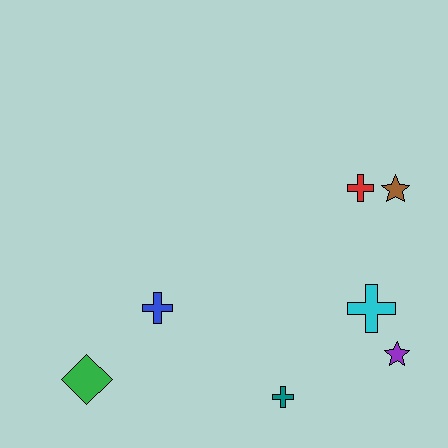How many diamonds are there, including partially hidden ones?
There is 1 diamond.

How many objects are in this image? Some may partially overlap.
There are 7 objects.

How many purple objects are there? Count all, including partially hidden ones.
There is 1 purple object.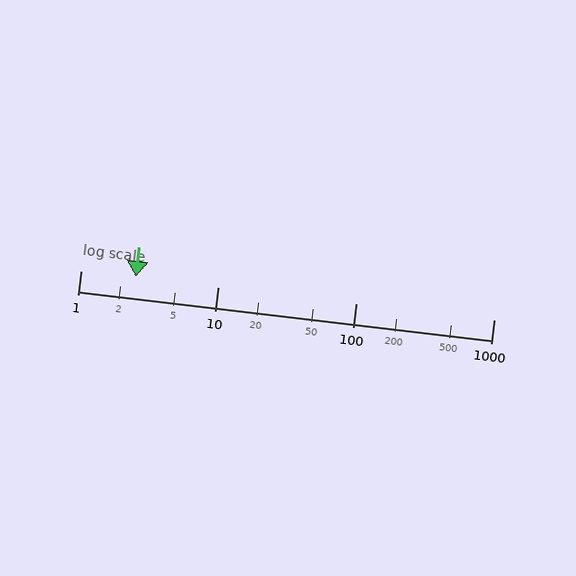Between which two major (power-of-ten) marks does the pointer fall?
The pointer is between 1 and 10.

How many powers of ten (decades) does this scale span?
The scale spans 3 decades, from 1 to 1000.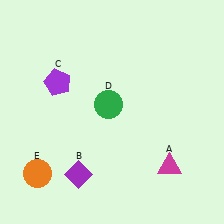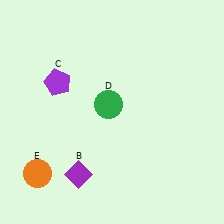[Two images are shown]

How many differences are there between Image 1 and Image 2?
There is 1 difference between the two images.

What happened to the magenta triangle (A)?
The magenta triangle (A) was removed in Image 2. It was in the bottom-right area of Image 1.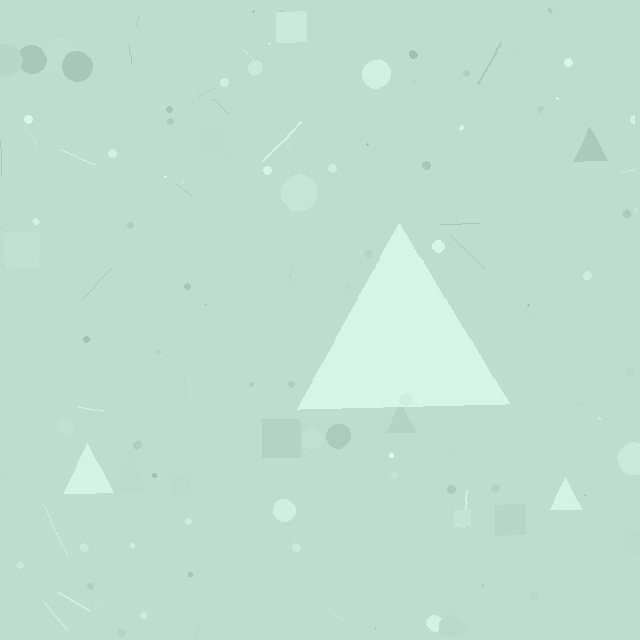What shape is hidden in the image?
A triangle is hidden in the image.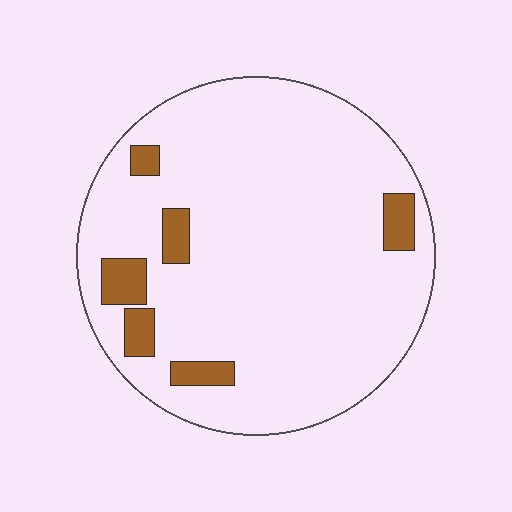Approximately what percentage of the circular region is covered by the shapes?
Approximately 10%.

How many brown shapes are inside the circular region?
6.